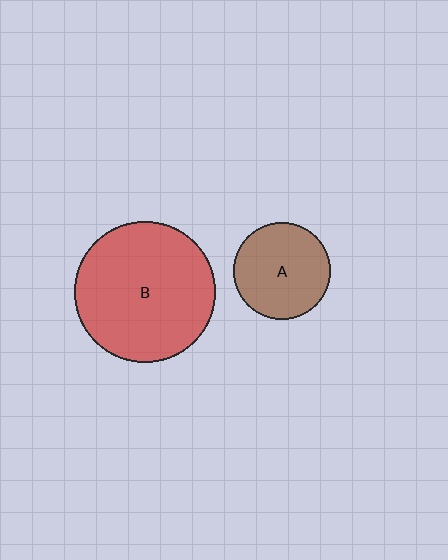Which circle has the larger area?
Circle B (red).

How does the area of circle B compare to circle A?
Approximately 2.1 times.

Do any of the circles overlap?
No, none of the circles overlap.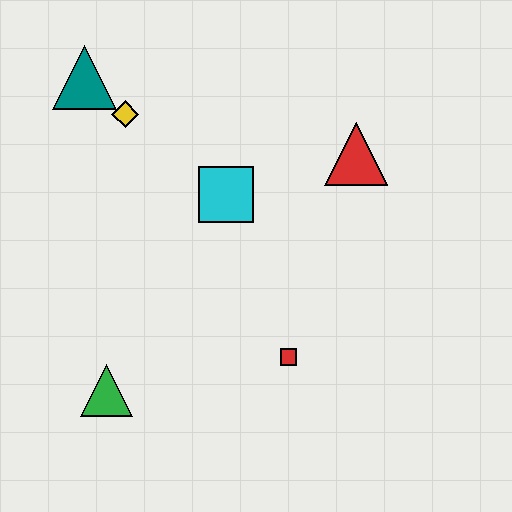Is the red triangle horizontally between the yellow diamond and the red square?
No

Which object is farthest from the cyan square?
The green triangle is farthest from the cyan square.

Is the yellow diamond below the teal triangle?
Yes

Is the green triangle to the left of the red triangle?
Yes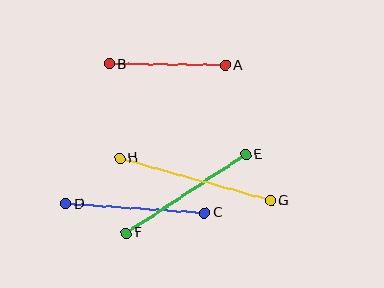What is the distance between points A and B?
The distance is approximately 116 pixels.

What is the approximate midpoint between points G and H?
The midpoint is at approximately (195, 179) pixels.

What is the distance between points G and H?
The distance is approximately 157 pixels.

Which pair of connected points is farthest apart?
Points G and H are farthest apart.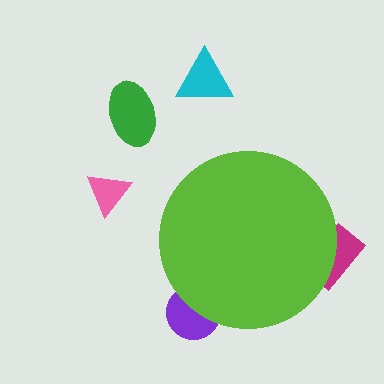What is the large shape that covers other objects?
A lime circle.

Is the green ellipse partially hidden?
No, the green ellipse is fully visible.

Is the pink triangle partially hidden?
No, the pink triangle is fully visible.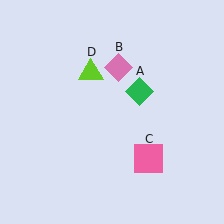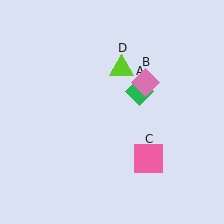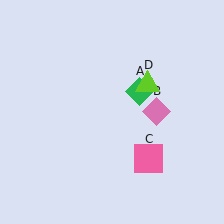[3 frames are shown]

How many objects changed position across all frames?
2 objects changed position: pink diamond (object B), lime triangle (object D).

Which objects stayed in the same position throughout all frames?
Green diamond (object A) and pink square (object C) remained stationary.